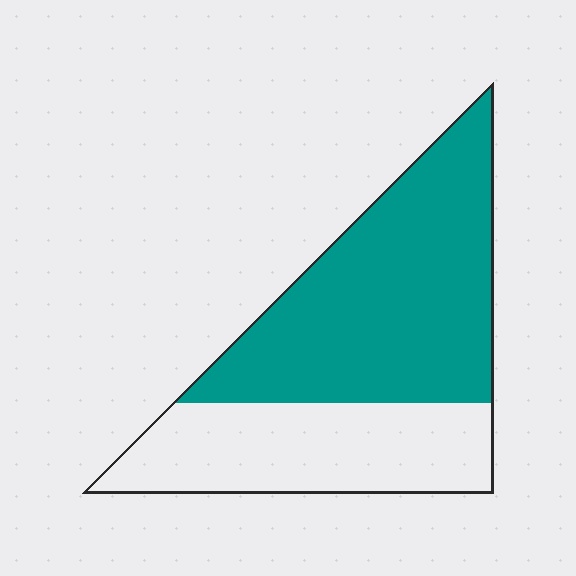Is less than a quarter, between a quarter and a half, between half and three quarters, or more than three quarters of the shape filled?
Between half and three quarters.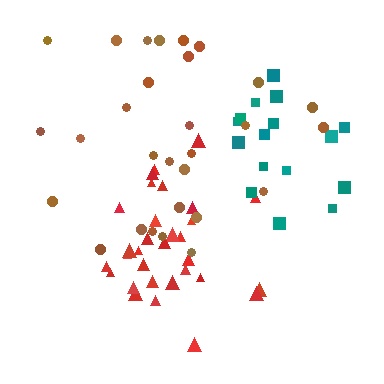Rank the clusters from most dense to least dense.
red, teal, brown.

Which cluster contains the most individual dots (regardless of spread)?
Red (32).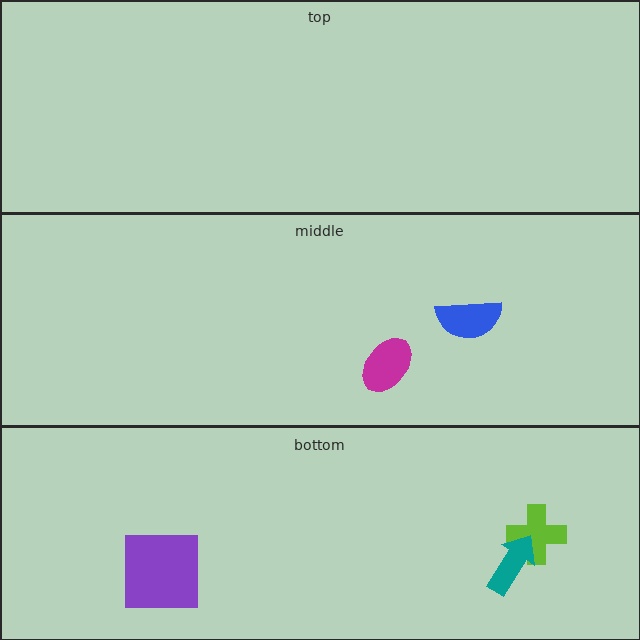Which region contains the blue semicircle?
The middle region.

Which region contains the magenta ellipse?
The middle region.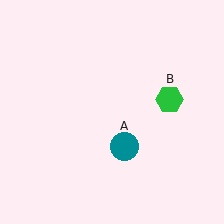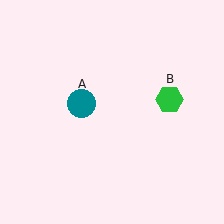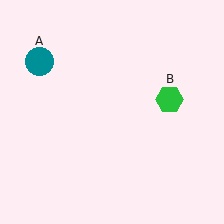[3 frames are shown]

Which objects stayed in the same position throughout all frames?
Green hexagon (object B) remained stationary.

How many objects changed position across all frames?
1 object changed position: teal circle (object A).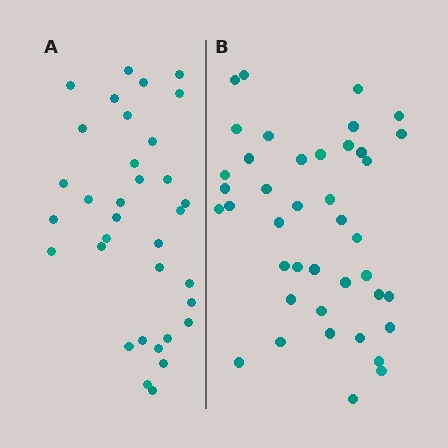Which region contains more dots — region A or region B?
Region B (the right region) has more dots.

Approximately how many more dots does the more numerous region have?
Region B has roughly 8 or so more dots than region A.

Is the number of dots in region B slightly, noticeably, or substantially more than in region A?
Region B has only slightly more — the two regions are fairly close. The ratio is roughly 1.2 to 1.